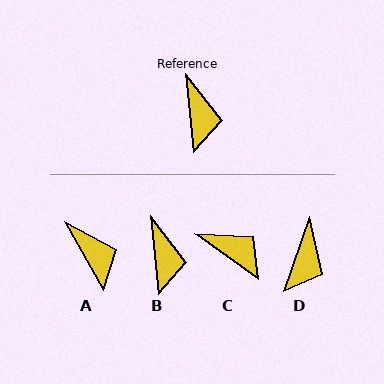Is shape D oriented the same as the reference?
No, it is off by about 25 degrees.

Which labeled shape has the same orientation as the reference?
B.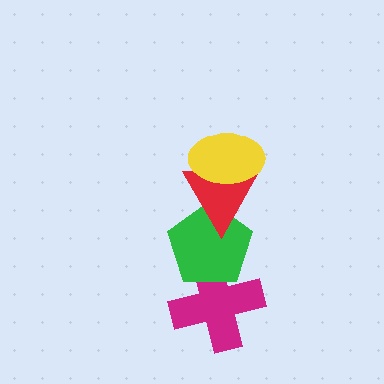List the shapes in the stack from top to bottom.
From top to bottom: the yellow ellipse, the red triangle, the green pentagon, the magenta cross.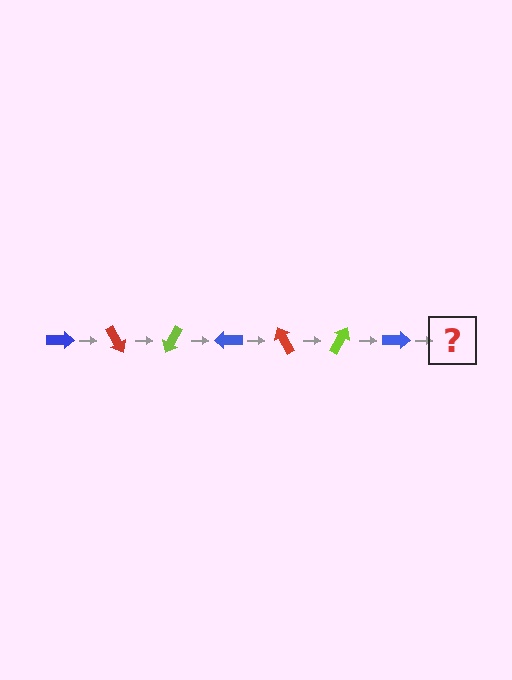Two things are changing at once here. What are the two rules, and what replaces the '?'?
The two rules are that it rotates 60 degrees each step and the color cycles through blue, red, and lime. The '?' should be a red arrow, rotated 420 degrees from the start.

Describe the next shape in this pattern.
It should be a red arrow, rotated 420 degrees from the start.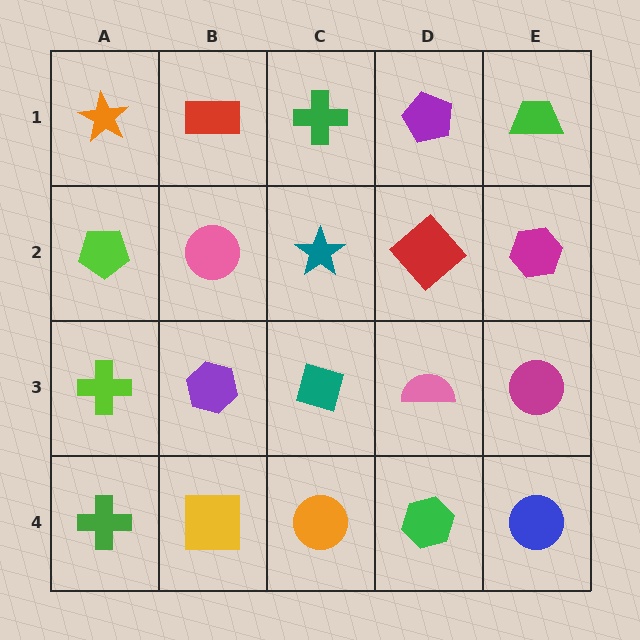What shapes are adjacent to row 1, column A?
A lime pentagon (row 2, column A), a red rectangle (row 1, column B).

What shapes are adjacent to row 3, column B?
A pink circle (row 2, column B), a yellow square (row 4, column B), a lime cross (row 3, column A), a teal diamond (row 3, column C).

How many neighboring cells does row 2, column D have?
4.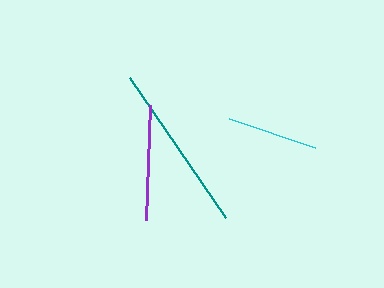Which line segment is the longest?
The teal line is the longest at approximately 170 pixels.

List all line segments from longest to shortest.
From longest to shortest: teal, purple, cyan.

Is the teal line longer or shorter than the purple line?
The teal line is longer than the purple line.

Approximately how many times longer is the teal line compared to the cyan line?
The teal line is approximately 1.9 times the length of the cyan line.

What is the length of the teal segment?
The teal segment is approximately 170 pixels long.